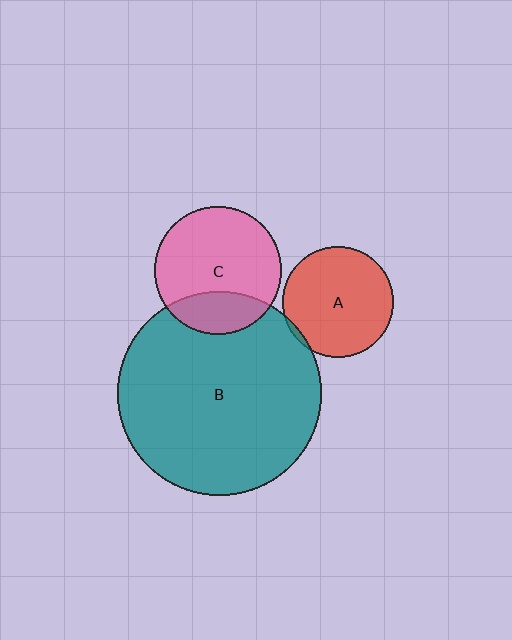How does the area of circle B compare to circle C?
Approximately 2.6 times.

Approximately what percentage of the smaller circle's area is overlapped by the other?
Approximately 25%.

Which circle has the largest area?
Circle B (teal).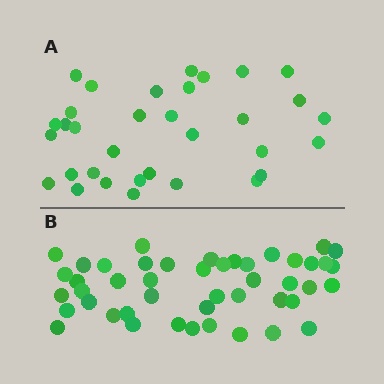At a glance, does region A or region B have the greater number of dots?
Region B (the bottom region) has more dots.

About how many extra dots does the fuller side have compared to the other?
Region B has approximately 15 more dots than region A.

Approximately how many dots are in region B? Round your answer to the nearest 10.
About 50 dots. (The exact count is 46, which rounds to 50.)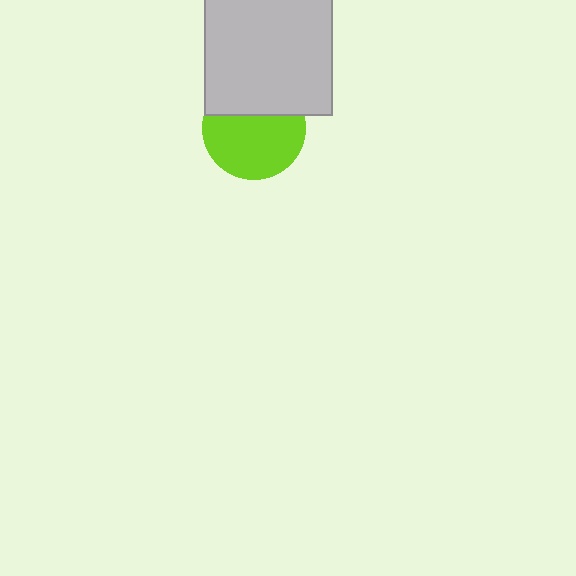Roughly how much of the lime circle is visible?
Most of it is visible (roughly 65%).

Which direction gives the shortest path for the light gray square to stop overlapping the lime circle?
Moving up gives the shortest separation.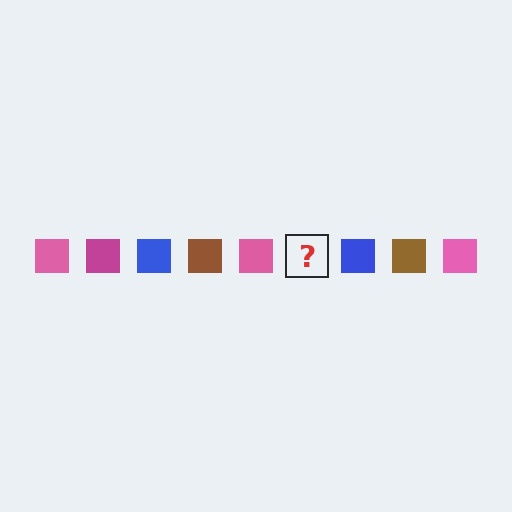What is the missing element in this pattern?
The missing element is a magenta square.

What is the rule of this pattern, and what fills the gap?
The rule is that the pattern cycles through pink, magenta, blue, brown squares. The gap should be filled with a magenta square.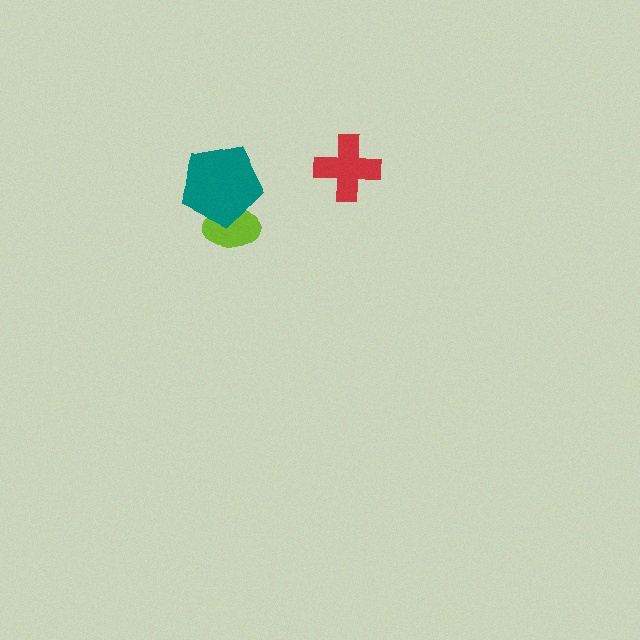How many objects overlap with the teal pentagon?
1 object overlaps with the teal pentagon.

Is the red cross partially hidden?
No, no other shape covers it.